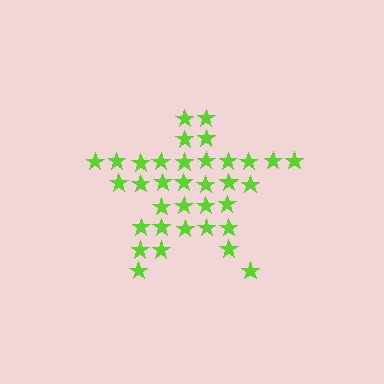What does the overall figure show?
The overall figure shows a star.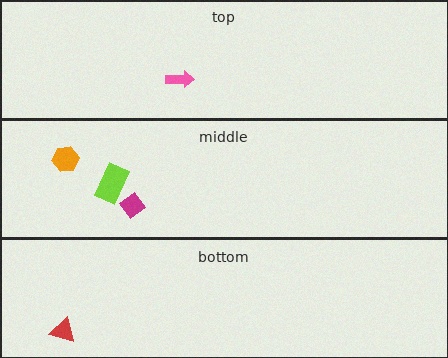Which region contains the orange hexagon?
The middle region.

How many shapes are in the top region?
1.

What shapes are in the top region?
The pink arrow.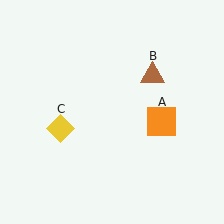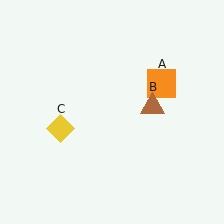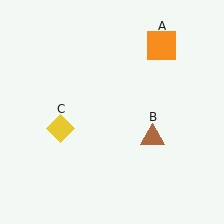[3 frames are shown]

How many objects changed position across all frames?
2 objects changed position: orange square (object A), brown triangle (object B).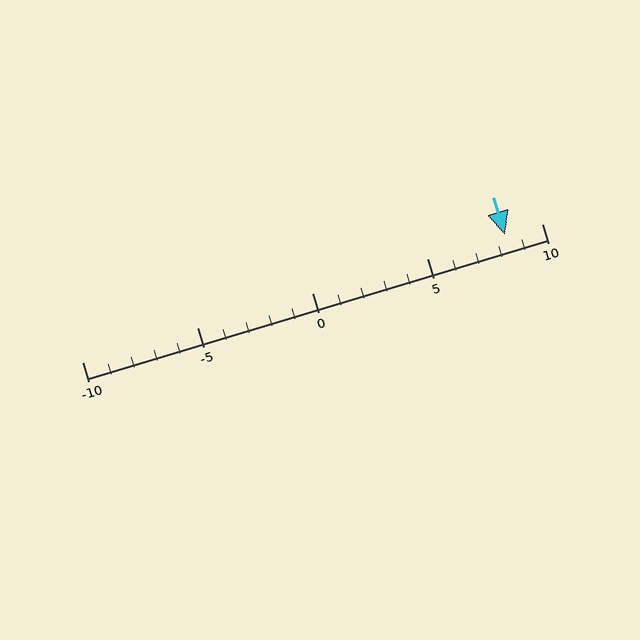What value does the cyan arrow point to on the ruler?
The cyan arrow points to approximately 8.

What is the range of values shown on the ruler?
The ruler shows values from -10 to 10.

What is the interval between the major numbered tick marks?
The major tick marks are spaced 5 units apart.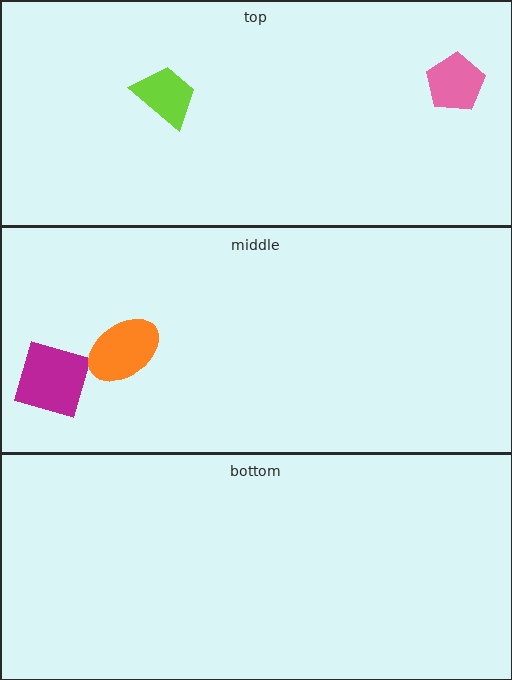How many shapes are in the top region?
2.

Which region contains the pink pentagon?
The top region.